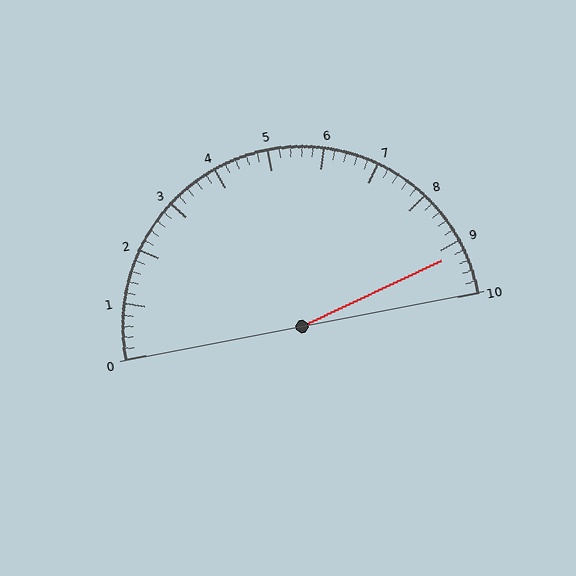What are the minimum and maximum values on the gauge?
The gauge ranges from 0 to 10.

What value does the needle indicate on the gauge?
The needle indicates approximately 9.2.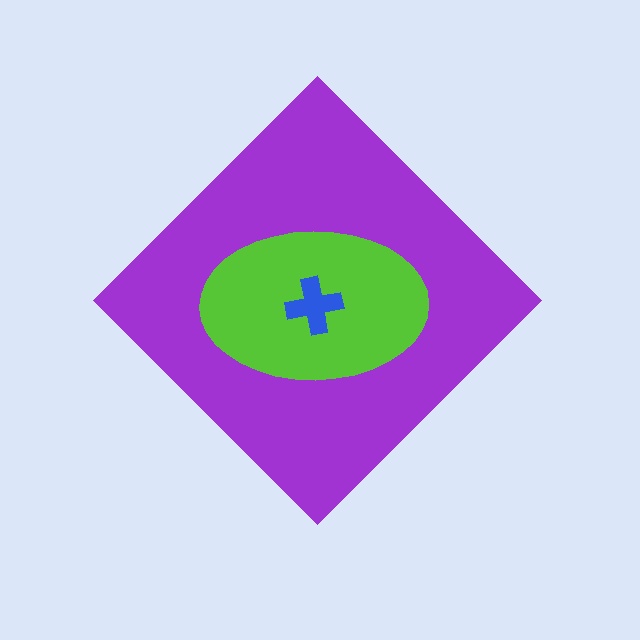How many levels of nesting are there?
3.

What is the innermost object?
The blue cross.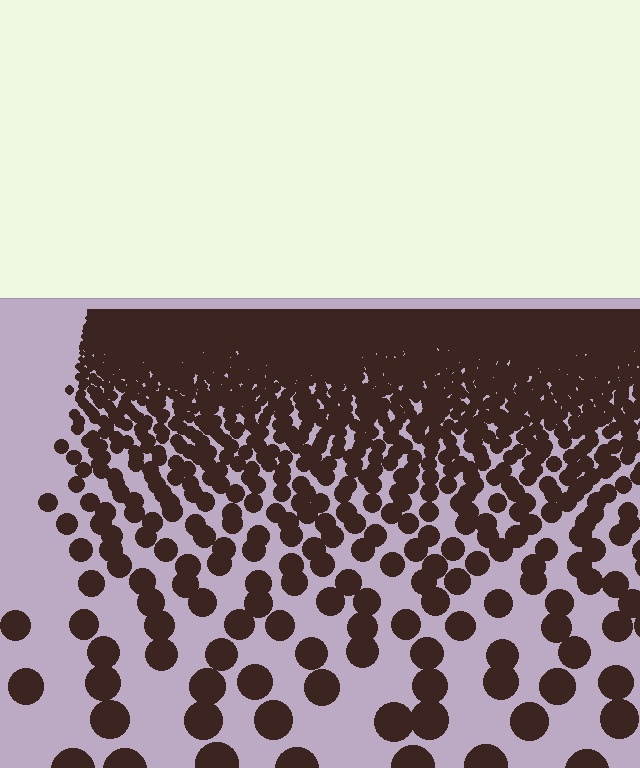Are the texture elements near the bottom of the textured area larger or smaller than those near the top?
Larger. Near the bottom, elements are closer to the viewer and appear at a bigger on-screen size.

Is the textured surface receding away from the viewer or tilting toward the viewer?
The surface is receding away from the viewer. Texture elements get smaller and denser toward the top.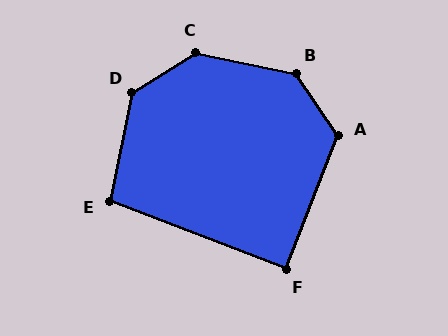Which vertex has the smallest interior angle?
F, at approximately 90 degrees.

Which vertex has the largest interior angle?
C, at approximately 136 degrees.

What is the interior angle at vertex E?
Approximately 100 degrees (obtuse).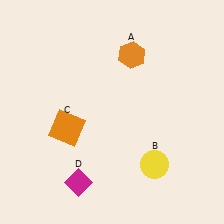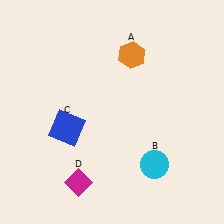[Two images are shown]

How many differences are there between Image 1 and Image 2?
There are 2 differences between the two images.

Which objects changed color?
B changed from yellow to cyan. C changed from orange to blue.